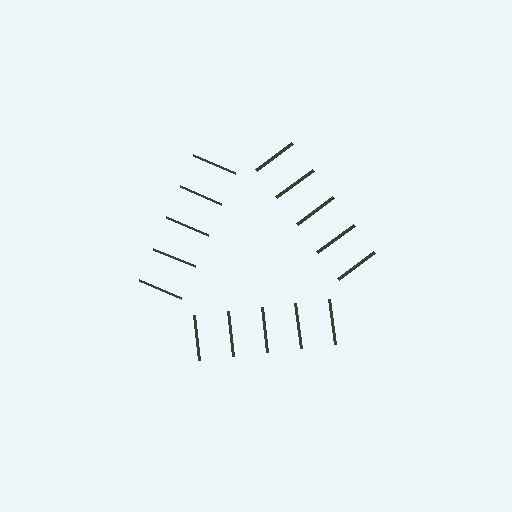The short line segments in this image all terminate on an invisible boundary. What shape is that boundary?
An illusory triangle — the line segments terminate on its edges but no continuous stroke is drawn.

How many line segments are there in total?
15 — 5 along each of the 3 edges.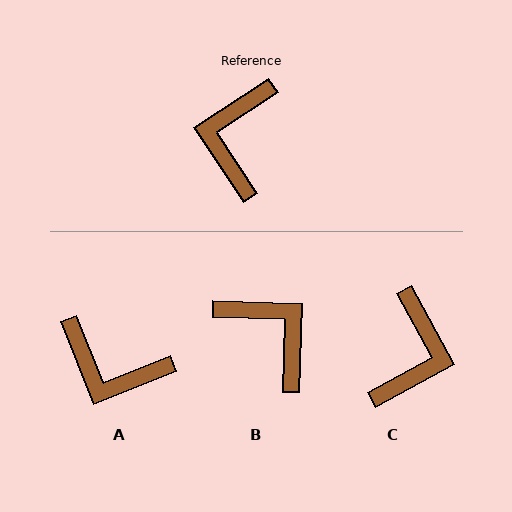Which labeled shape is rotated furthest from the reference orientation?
C, about 175 degrees away.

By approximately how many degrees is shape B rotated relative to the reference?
Approximately 125 degrees clockwise.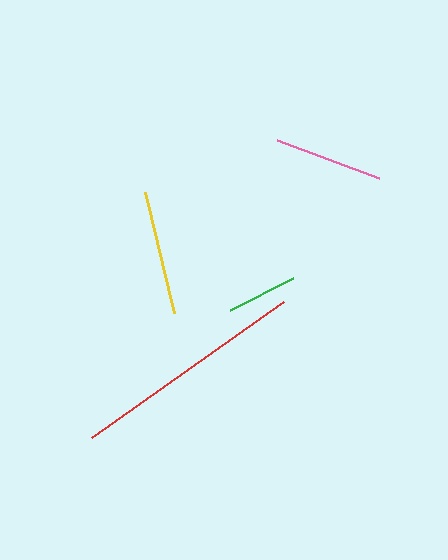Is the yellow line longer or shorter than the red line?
The red line is longer than the yellow line.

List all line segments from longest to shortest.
From longest to shortest: red, yellow, pink, green.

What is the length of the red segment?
The red segment is approximately 235 pixels long.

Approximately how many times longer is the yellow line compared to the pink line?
The yellow line is approximately 1.1 times the length of the pink line.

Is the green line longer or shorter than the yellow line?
The yellow line is longer than the green line.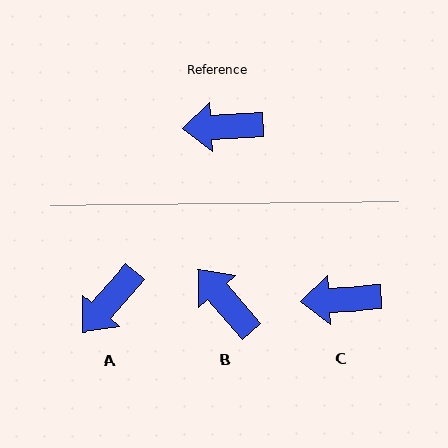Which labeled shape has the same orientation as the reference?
C.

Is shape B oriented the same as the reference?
No, it is off by about 52 degrees.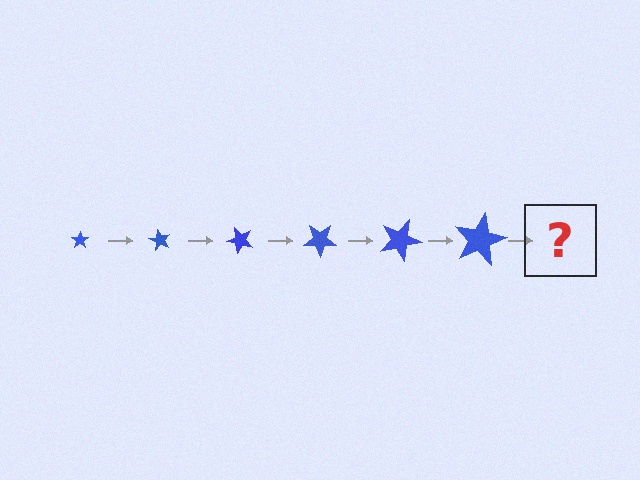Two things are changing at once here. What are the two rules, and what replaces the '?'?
The two rules are that the star grows larger each step and it rotates 60 degrees each step. The '?' should be a star, larger than the previous one and rotated 360 degrees from the start.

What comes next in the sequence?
The next element should be a star, larger than the previous one and rotated 360 degrees from the start.